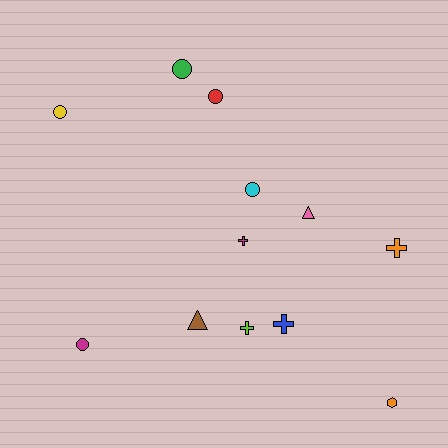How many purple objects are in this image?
There are no purple objects.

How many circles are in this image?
There are 5 circles.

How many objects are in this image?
There are 12 objects.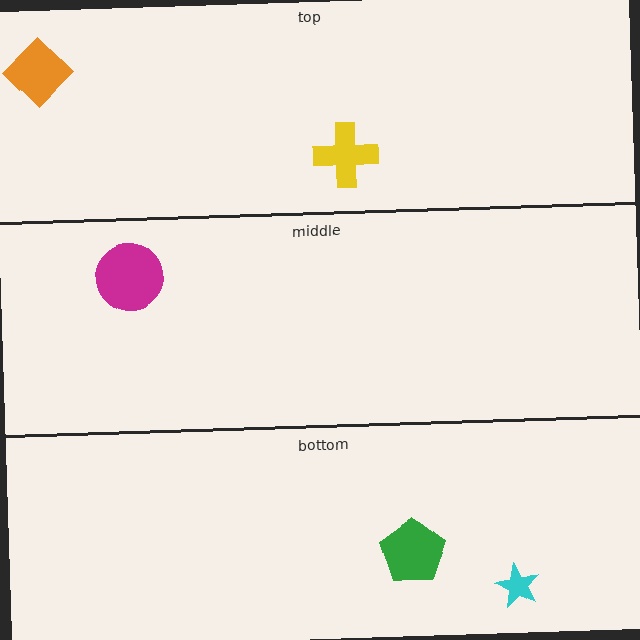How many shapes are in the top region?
2.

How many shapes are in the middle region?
1.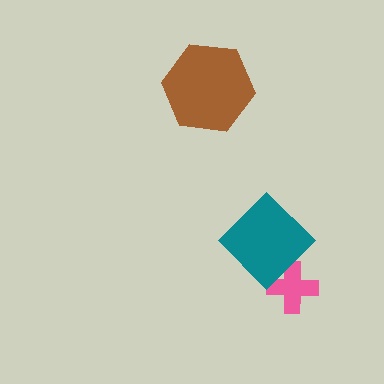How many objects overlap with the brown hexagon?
0 objects overlap with the brown hexagon.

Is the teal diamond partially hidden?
No, no other shape covers it.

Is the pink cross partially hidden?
Yes, it is partially covered by another shape.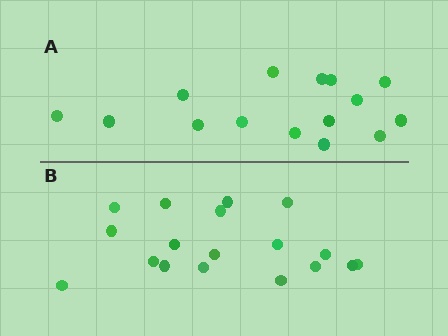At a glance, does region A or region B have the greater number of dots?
Region B (the bottom region) has more dots.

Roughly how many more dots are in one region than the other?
Region B has just a few more — roughly 2 or 3 more dots than region A.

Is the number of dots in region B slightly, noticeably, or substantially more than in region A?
Region B has only slightly more — the two regions are fairly close. The ratio is roughly 1.2 to 1.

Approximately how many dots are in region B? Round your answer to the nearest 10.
About 20 dots. (The exact count is 18, which rounds to 20.)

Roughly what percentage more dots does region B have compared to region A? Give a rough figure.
About 20% more.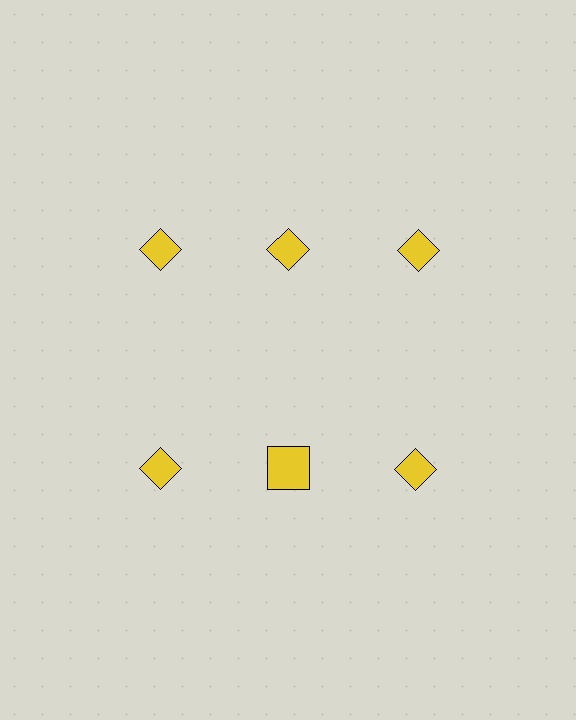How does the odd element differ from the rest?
It has a different shape: square instead of diamond.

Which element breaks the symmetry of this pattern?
The yellow square in the second row, second from left column breaks the symmetry. All other shapes are yellow diamonds.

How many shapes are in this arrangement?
There are 6 shapes arranged in a grid pattern.